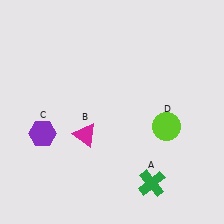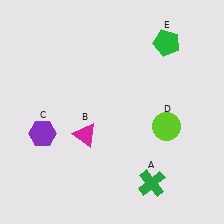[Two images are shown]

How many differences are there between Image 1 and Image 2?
There is 1 difference between the two images.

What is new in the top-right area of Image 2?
A green pentagon (E) was added in the top-right area of Image 2.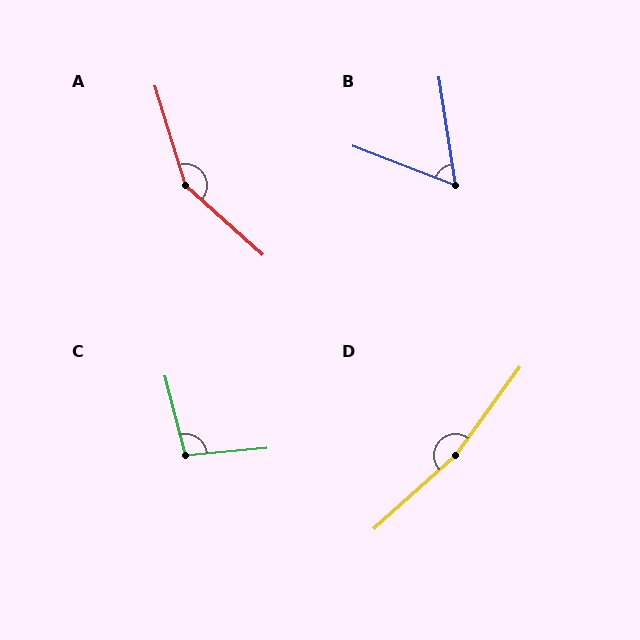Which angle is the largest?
D, at approximately 168 degrees.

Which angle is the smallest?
B, at approximately 60 degrees.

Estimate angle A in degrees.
Approximately 149 degrees.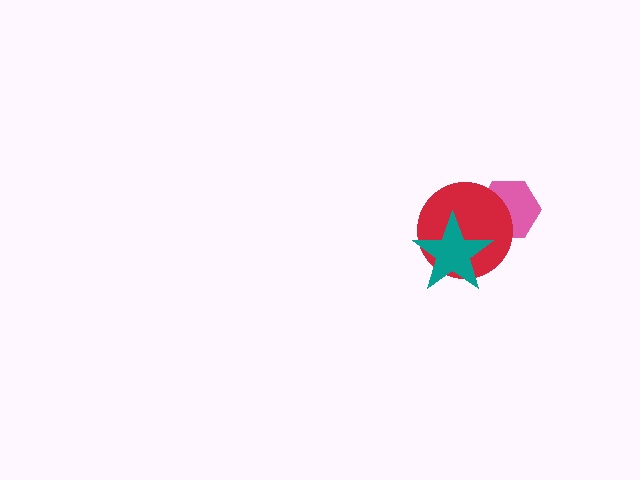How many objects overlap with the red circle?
2 objects overlap with the red circle.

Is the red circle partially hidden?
Yes, it is partially covered by another shape.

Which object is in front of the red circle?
The teal star is in front of the red circle.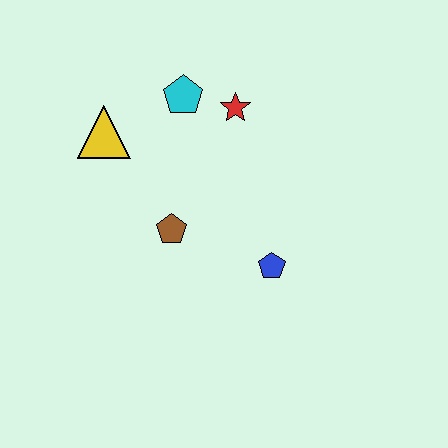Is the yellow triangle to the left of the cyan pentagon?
Yes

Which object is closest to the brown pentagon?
The blue pentagon is closest to the brown pentagon.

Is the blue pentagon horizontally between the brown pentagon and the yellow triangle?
No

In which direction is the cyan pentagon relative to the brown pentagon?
The cyan pentagon is above the brown pentagon.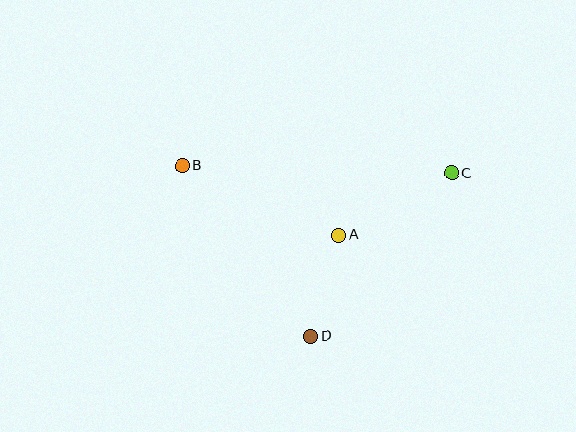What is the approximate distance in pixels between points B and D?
The distance between B and D is approximately 214 pixels.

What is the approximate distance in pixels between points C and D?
The distance between C and D is approximately 216 pixels.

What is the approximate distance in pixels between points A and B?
The distance between A and B is approximately 171 pixels.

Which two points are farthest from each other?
Points B and C are farthest from each other.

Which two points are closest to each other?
Points A and D are closest to each other.